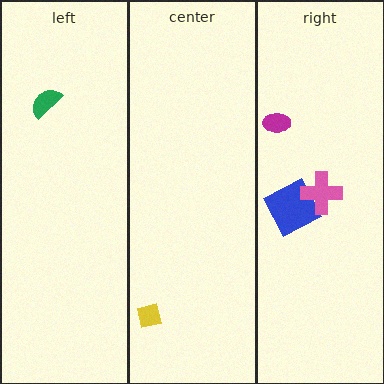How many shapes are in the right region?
3.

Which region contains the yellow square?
The center region.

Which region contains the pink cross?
The right region.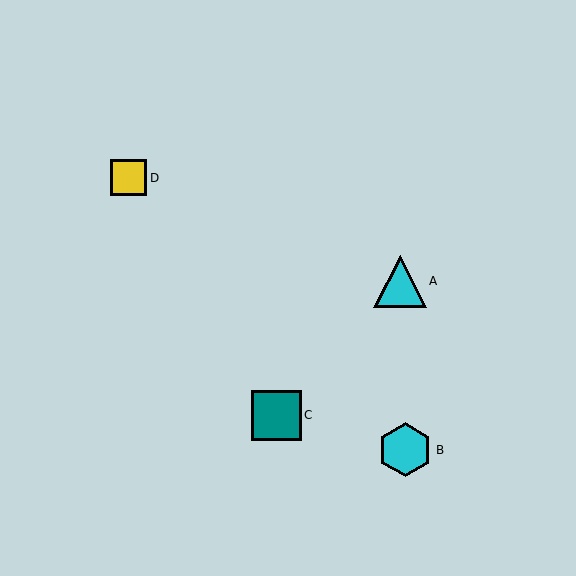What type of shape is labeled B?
Shape B is a cyan hexagon.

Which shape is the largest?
The cyan hexagon (labeled B) is the largest.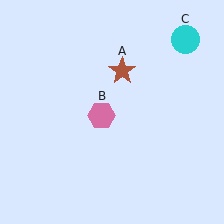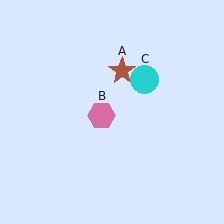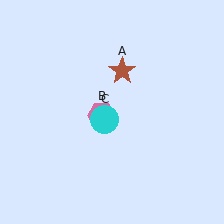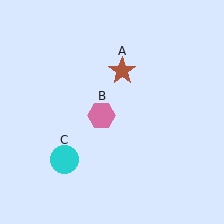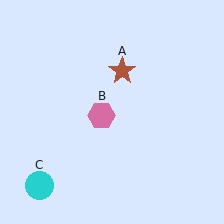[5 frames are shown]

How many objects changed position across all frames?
1 object changed position: cyan circle (object C).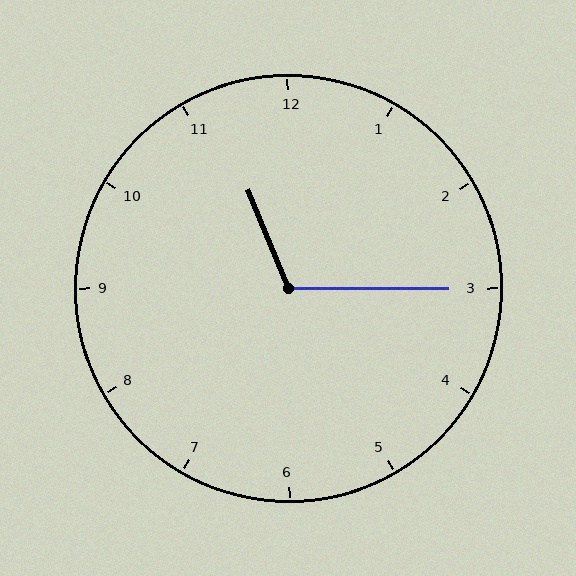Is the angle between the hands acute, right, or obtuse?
It is obtuse.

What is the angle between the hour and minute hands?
Approximately 112 degrees.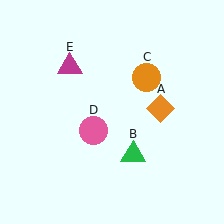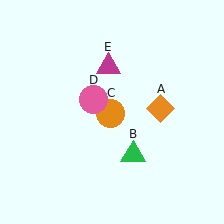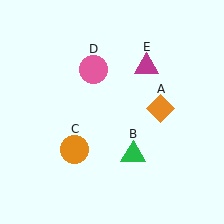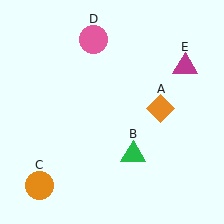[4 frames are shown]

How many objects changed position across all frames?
3 objects changed position: orange circle (object C), pink circle (object D), magenta triangle (object E).